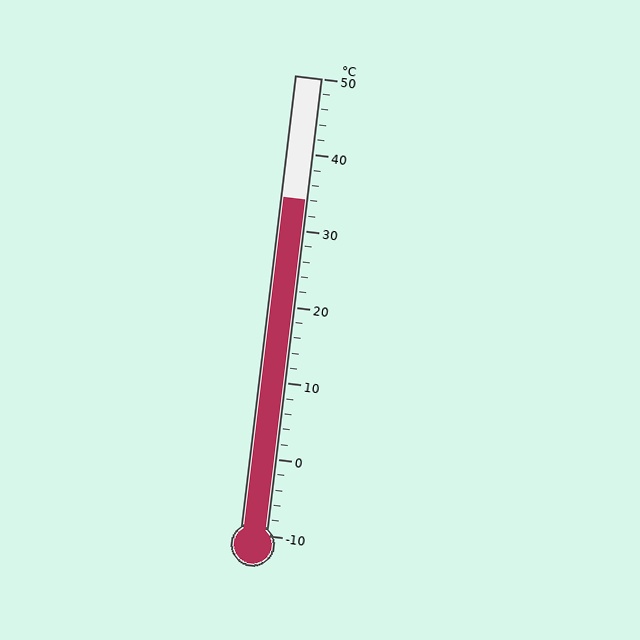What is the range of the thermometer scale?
The thermometer scale ranges from -10°C to 50°C.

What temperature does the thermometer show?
The thermometer shows approximately 34°C.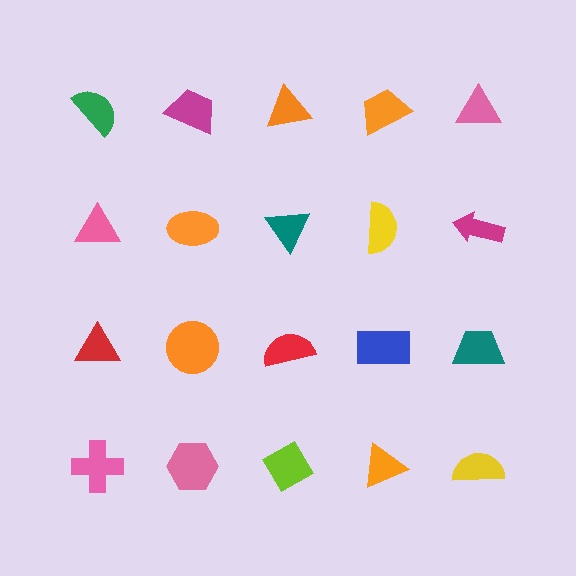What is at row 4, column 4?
An orange triangle.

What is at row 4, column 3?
A lime diamond.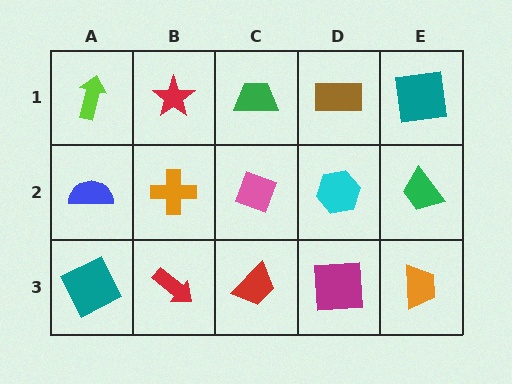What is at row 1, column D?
A brown rectangle.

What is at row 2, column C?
A pink diamond.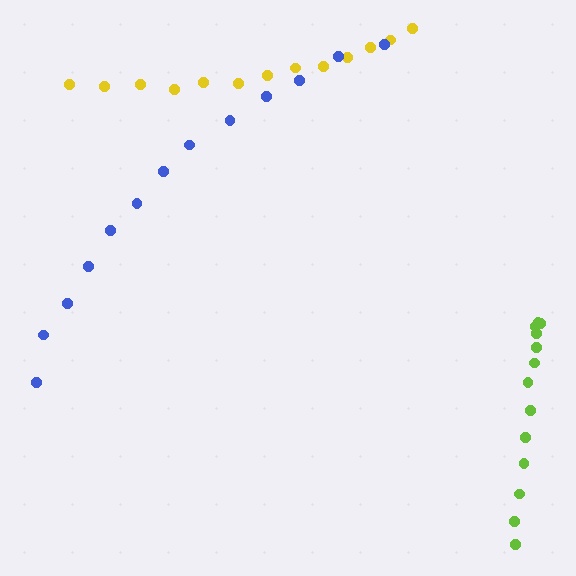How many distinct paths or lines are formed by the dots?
There are 3 distinct paths.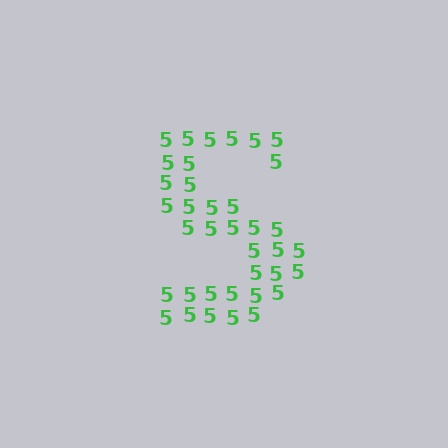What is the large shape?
The large shape is the letter S.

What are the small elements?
The small elements are digit 5's.